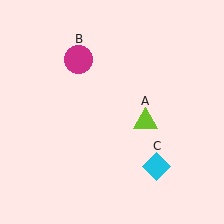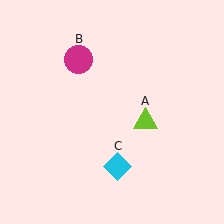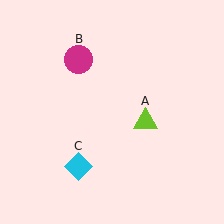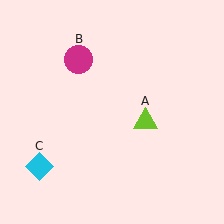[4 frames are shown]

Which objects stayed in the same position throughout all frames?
Lime triangle (object A) and magenta circle (object B) remained stationary.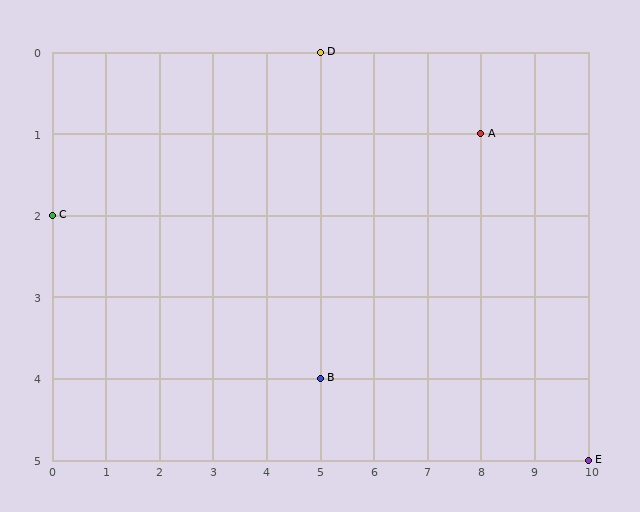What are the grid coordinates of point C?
Point C is at grid coordinates (0, 2).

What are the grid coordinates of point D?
Point D is at grid coordinates (5, 0).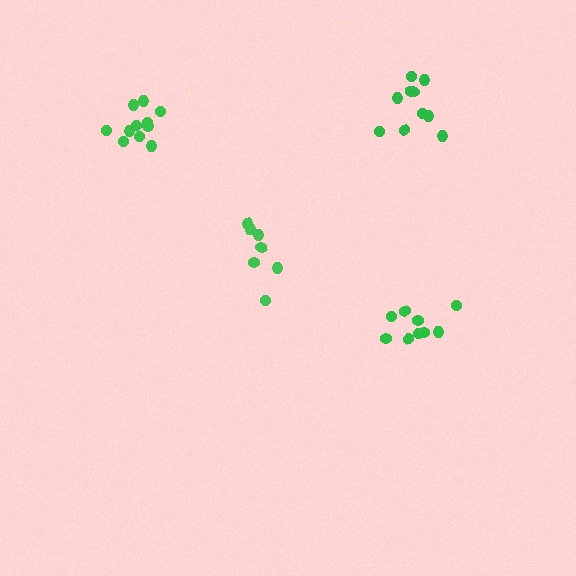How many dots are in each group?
Group 1: 7 dots, Group 2: 10 dots, Group 3: 9 dots, Group 4: 11 dots (37 total).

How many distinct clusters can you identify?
There are 4 distinct clusters.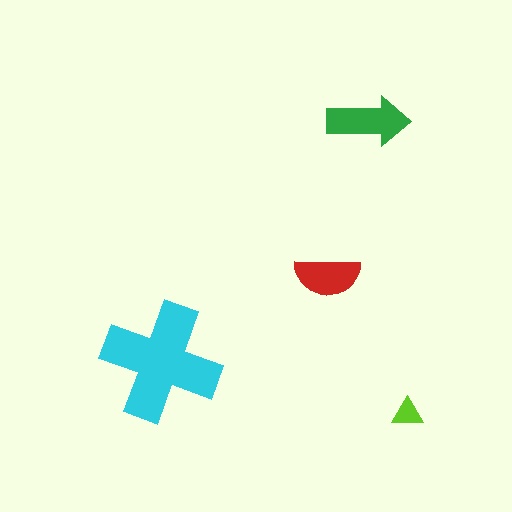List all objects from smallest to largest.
The lime triangle, the red semicircle, the green arrow, the cyan cross.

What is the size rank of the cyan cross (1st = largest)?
1st.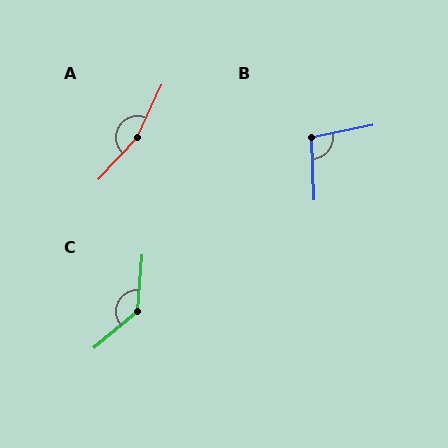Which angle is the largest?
A, at approximately 162 degrees.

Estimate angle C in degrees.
Approximately 134 degrees.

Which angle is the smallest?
B, at approximately 100 degrees.